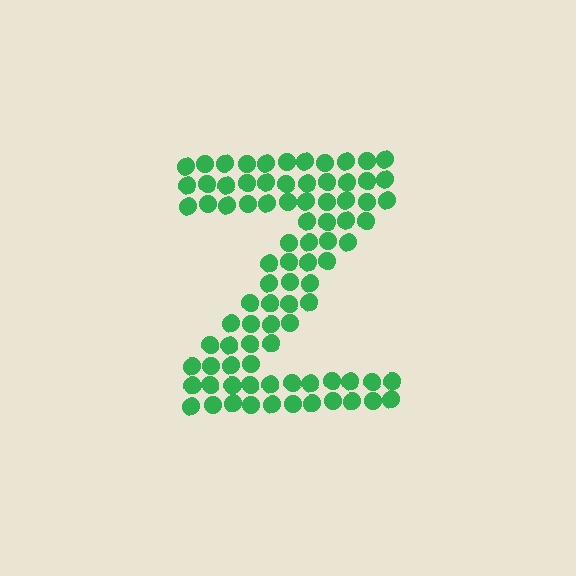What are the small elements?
The small elements are circles.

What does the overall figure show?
The overall figure shows the letter Z.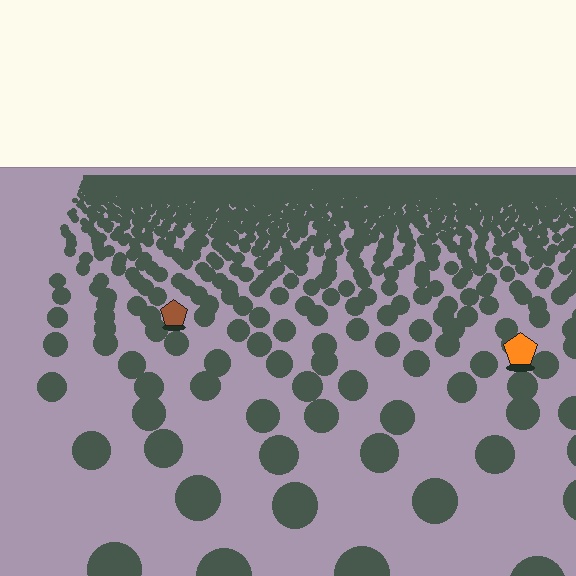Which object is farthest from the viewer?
The brown pentagon is farthest from the viewer. It appears smaller and the ground texture around it is denser.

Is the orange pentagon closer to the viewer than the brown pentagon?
Yes. The orange pentagon is closer — you can tell from the texture gradient: the ground texture is coarser near it.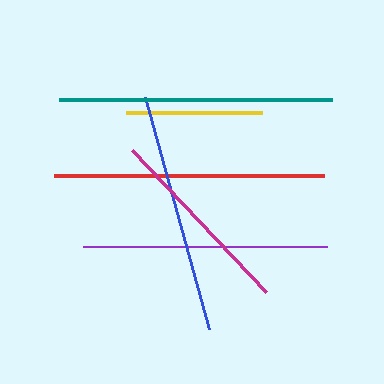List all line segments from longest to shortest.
From longest to shortest: teal, red, purple, blue, magenta, yellow.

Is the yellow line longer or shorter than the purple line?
The purple line is longer than the yellow line.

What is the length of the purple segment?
The purple segment is approximately 245 pixels long.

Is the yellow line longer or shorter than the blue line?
The blue line is longer than the yellow line.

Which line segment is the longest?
The teal line is the longest at approximately 273 pixels.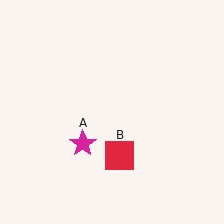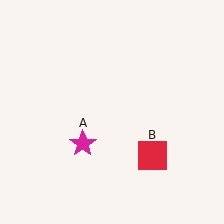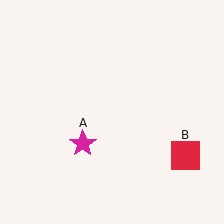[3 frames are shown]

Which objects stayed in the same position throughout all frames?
Magenta star (object A) remained stationary.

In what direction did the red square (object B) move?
The red square (object B) moved right.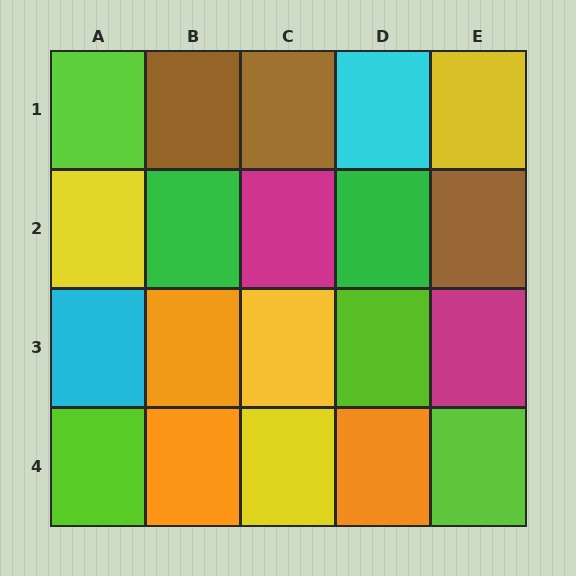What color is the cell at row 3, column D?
Lime.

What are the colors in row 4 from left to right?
Lime, orange, yellow, orange, lime.